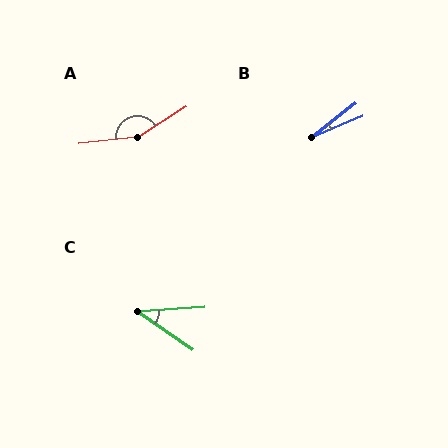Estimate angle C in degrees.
Approximately 38 degrees.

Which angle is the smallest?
B, at approximately 15 degrees.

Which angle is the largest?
A, at approximately 154 degrees.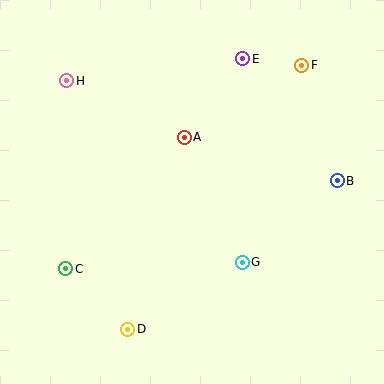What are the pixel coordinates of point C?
Point C is at (66, 269).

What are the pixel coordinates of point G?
Point G is at (242, 262).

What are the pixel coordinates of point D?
Point D is at (128, 329).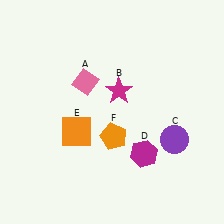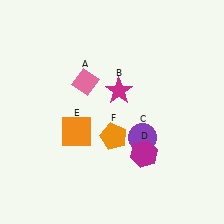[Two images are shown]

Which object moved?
The purple circle (C) moved left.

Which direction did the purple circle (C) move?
The purple circle (C) moved left.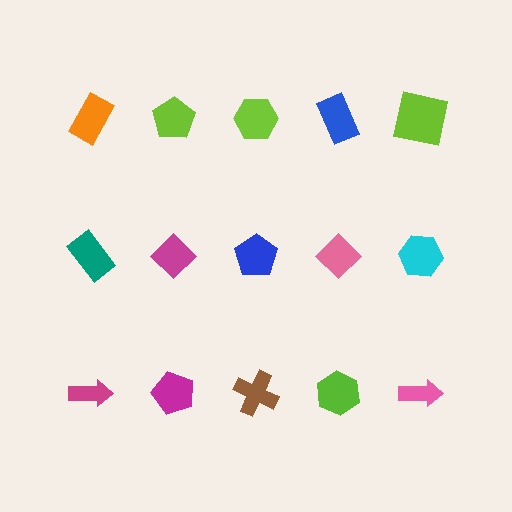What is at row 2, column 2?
A magenta diamond.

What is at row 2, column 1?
A teal rectangle.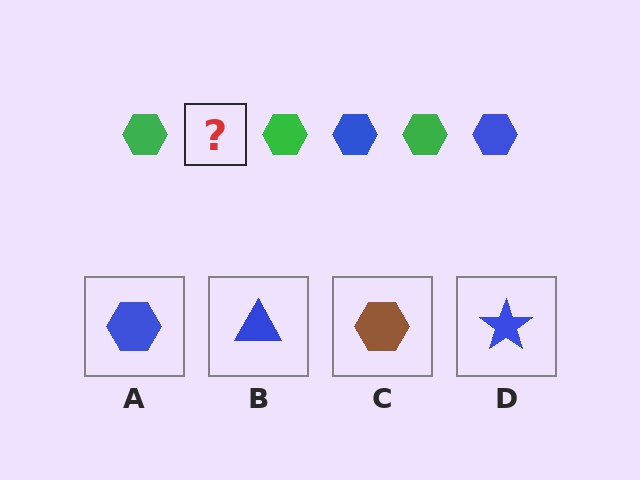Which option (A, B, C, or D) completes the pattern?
A.